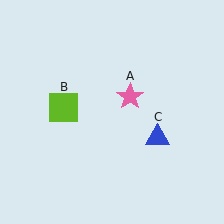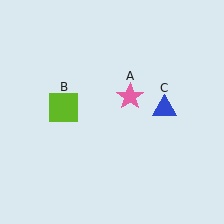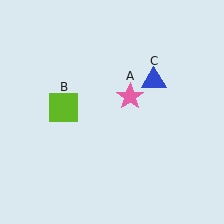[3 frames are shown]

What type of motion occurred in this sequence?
The blue triangle (object C) rotated counterclockwise around the center of the scene.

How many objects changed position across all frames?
1 object changed position: blue triangle (object C).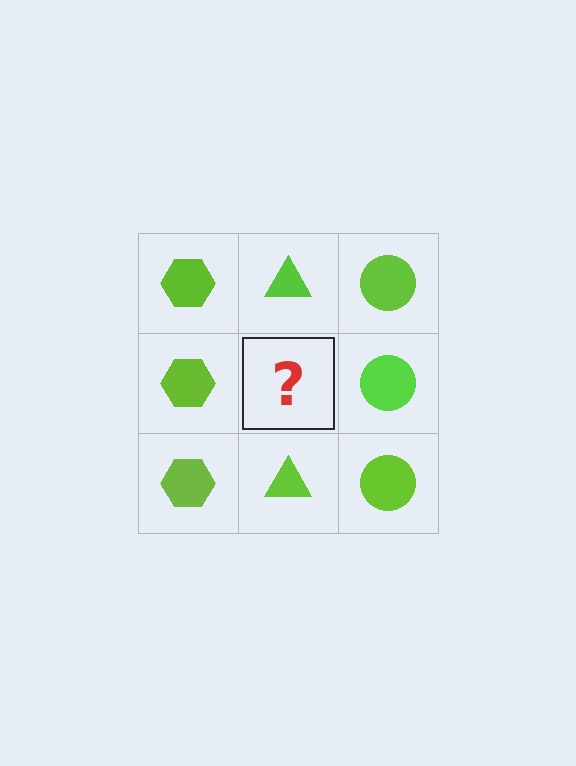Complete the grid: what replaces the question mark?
The question mark should be replaced with a lime triangle.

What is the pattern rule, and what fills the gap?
The rule is that each column has a consistent shape. The gap should be filled with a lime triangle.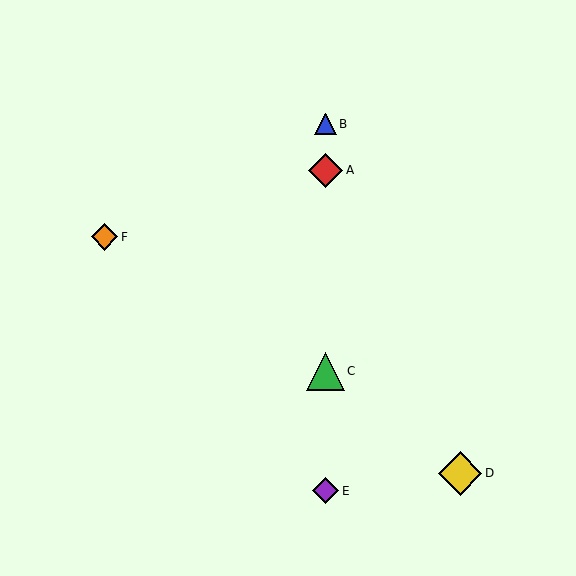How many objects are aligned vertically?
4 objects (A, B, C, E) are aligned vertically.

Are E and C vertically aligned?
Yes, both are at x≈325.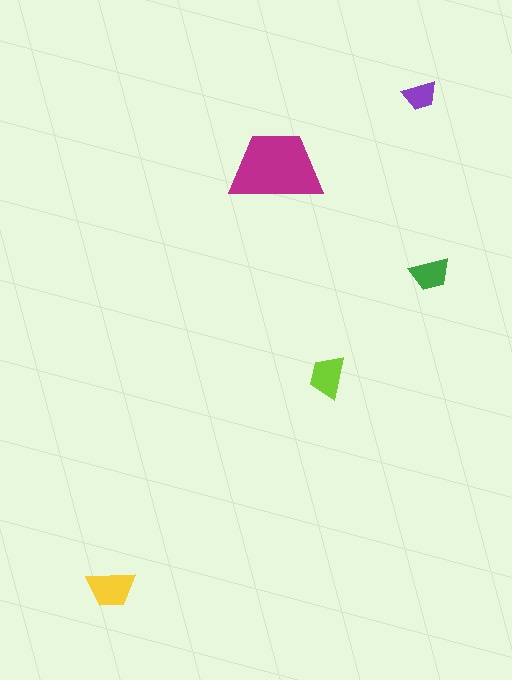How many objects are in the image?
There are 5 objects in the image.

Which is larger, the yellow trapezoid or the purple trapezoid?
The yellow one.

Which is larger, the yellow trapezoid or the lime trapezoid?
The yellow one.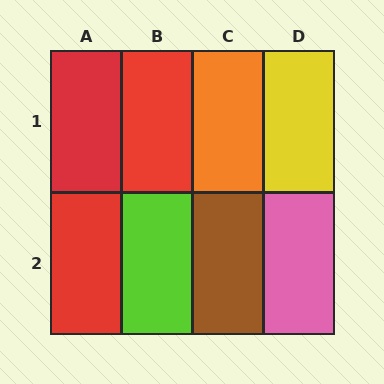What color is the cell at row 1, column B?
Red.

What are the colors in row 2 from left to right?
Red, lime, brown, pink.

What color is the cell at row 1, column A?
Red.